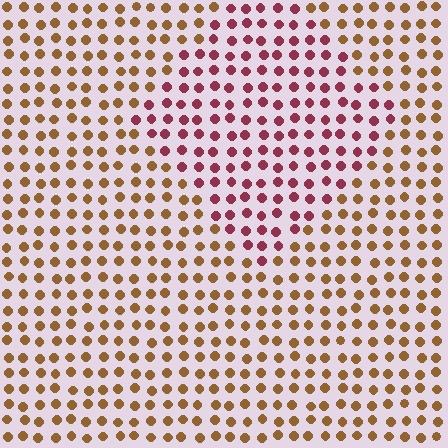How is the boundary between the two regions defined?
The boundary is defined purely by a slight shift in hue (about 50 degrees). Spacing, size, and orientation are identical on both sides.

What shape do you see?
I see a diamond.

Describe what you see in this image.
The image is filled with small brown elements in a uniform arrangement. A diamond-shaped region is visible where the elements are tinted to a slightly different hue, forming a subtle color boundary.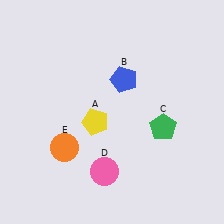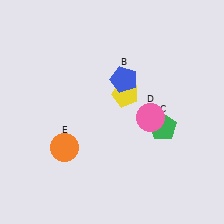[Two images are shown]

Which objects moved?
The objects that moved are: the yellow pentagon (A), the pink circle (D).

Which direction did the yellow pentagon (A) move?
The yellow pentagon (A) moved right.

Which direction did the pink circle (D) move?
The pink circle (D) moved up.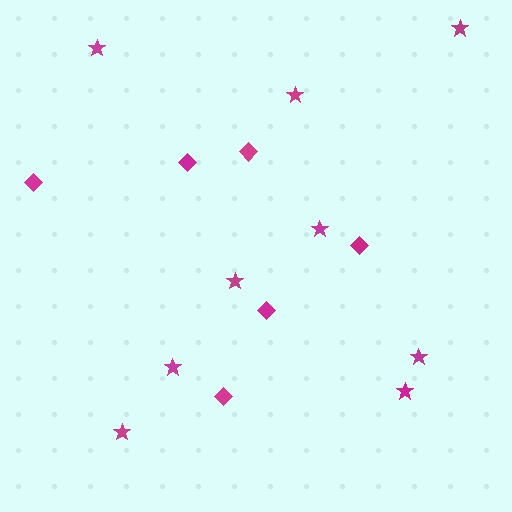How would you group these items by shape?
There are 2 groups: one group of stars (9) and one group of diamonds (6).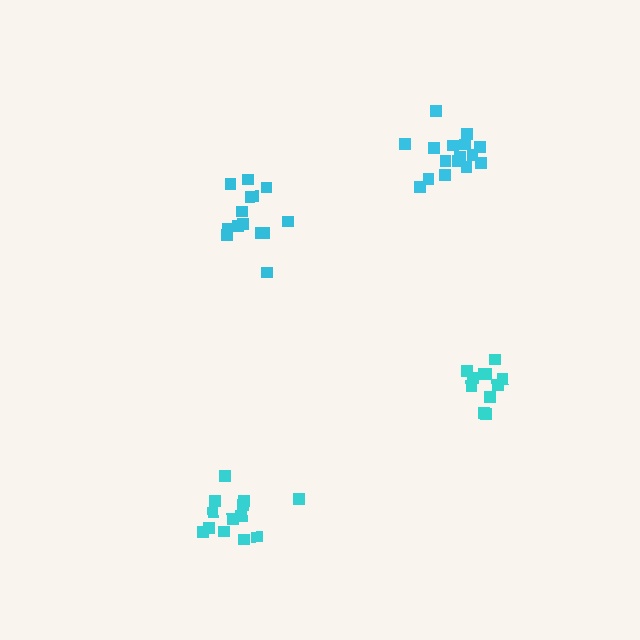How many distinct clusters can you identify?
There are 4 distinct clusters.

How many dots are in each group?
Group 1: 11 dots, Group 2: 14 dots, Group 3: 13 dots, Group 4: 16 dots (54 total).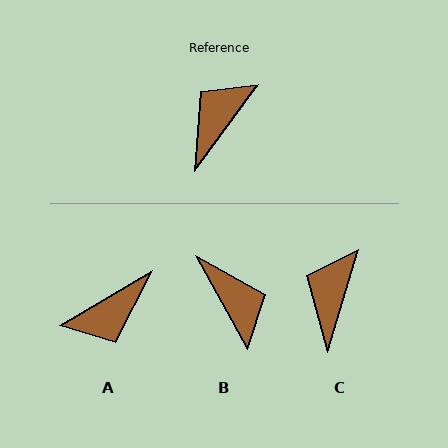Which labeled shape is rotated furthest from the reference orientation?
A, about 157 degrees away.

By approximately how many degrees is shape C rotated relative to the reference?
Approximately 20 degrees counter-clockwise.